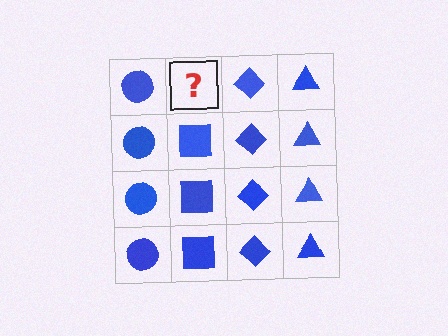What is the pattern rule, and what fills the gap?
The rule is that each column has a consistent shape. The gap should be filled with a blue square.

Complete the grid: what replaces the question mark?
The question mark should be replaced with a blue square.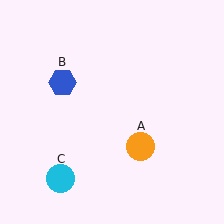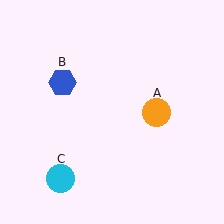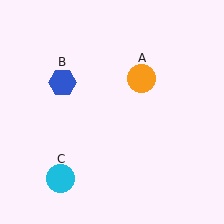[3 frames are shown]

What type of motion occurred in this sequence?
The orange circle (object A) rotated counterclockwise around the center of the scene.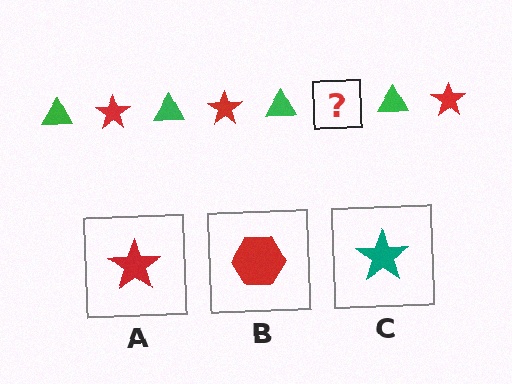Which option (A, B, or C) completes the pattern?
A.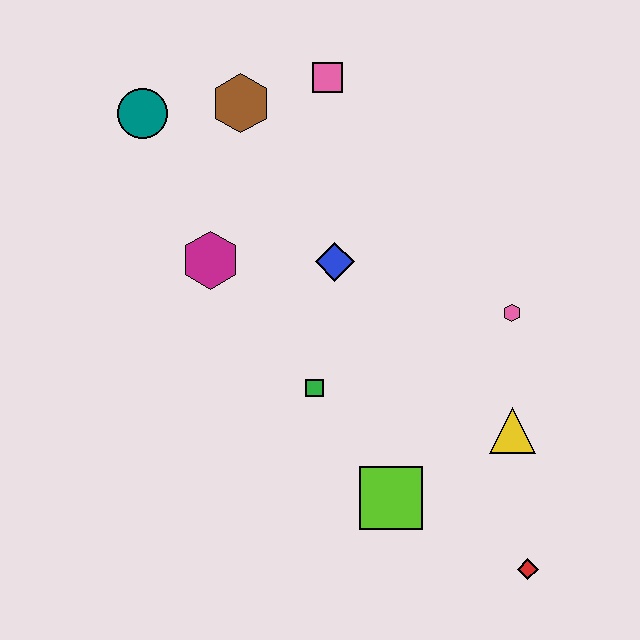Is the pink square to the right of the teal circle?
Yes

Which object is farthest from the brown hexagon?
The red diamond is farthest from the brown hexagon.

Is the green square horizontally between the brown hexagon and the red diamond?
Yes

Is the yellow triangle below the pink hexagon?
Yes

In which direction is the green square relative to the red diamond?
The green square is to the left of the red diamond.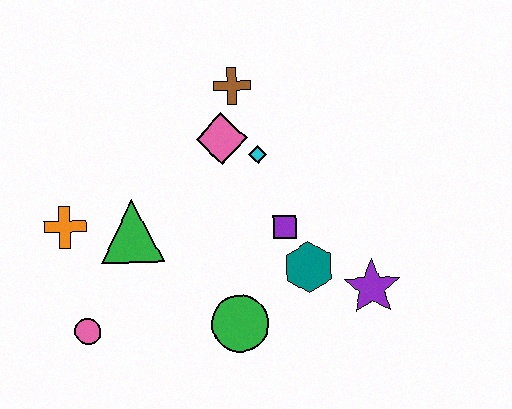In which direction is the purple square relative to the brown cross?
The purple square is below the brown cross.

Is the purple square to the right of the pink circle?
Yes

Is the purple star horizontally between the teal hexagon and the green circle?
No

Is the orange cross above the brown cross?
No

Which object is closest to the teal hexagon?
The purple square is closest to the teal hexagon.